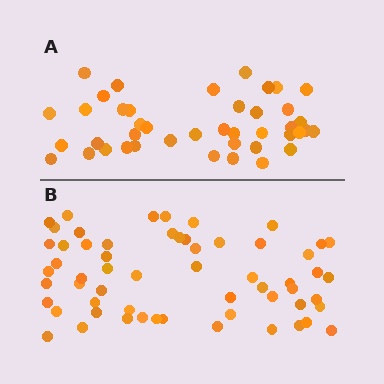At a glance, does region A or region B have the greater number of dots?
Region B (the bottom region) has more dots.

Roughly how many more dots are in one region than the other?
Region B has approximately 15 more dots than region A.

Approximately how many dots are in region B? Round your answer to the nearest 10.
About 60 dots. (The exact count is 59, which rounds to 60.)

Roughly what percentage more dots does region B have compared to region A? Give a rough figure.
About 40% more.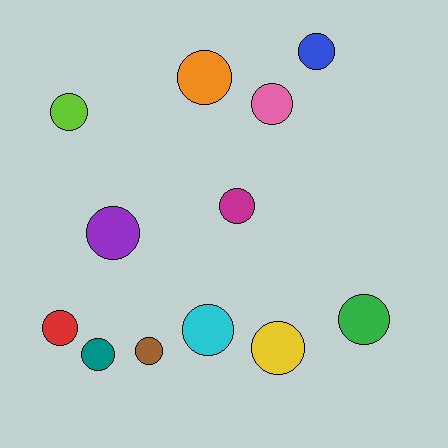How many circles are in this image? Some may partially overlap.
There are 12 circles.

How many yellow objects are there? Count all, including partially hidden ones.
There is 1 yellow object.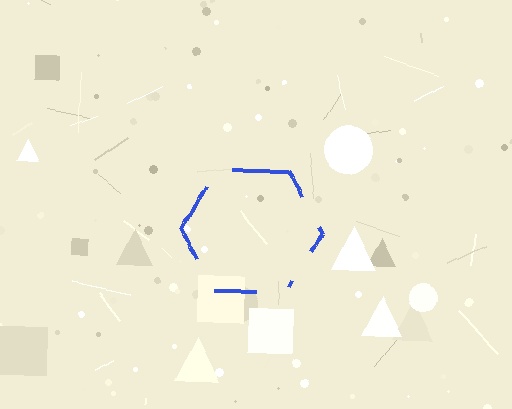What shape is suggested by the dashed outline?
The dashed outline suggests a hexagon.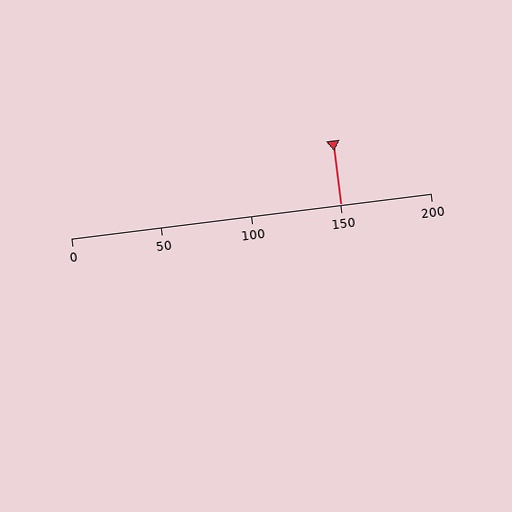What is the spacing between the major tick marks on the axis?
The major ticks are spaced 50 apart.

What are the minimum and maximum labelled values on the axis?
The axis runs from 0 to 200.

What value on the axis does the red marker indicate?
The marker indicates approximately 150.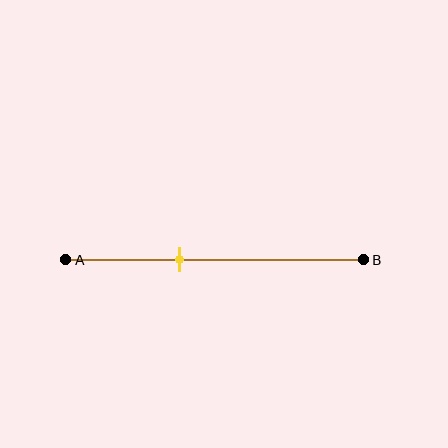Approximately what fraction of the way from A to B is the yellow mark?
The yellow mark is approximately 40% of the way from A to B.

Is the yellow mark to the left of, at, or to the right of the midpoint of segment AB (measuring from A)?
The yellow mark is to the left of the midpoint of segment AB.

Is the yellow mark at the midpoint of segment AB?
No, the mark is at about 40% from A, not at the 50% midpoint.